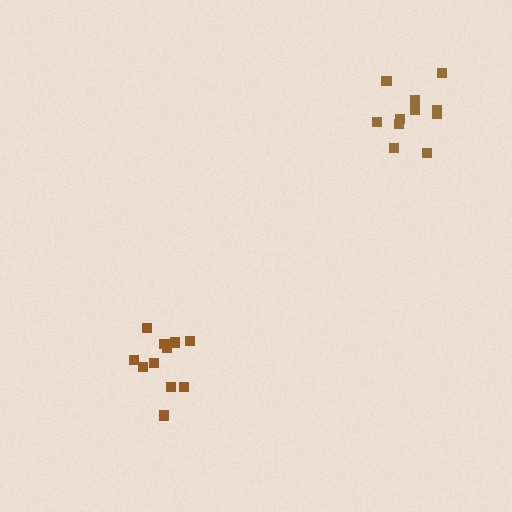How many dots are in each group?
Group 1: 11 dots, Group 2: 12 dots (23 total).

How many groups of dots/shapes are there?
There are 2 groups.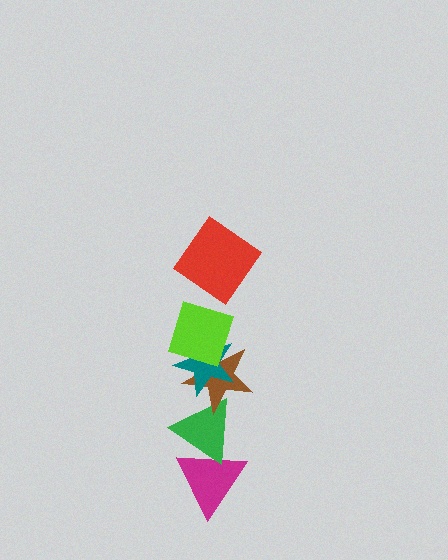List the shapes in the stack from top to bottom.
From top to bottom: the red diamond, the lime square, the teal star, the brown star, the green triangle, the magenta triangle.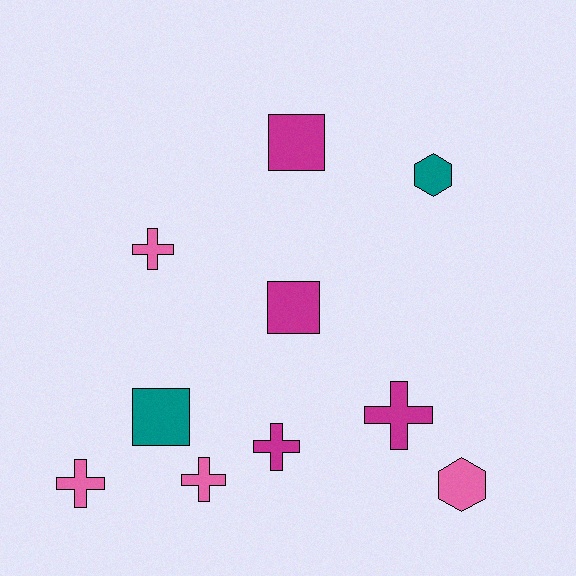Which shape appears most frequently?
Cross, with 5 objects.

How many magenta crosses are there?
There are 2 magenta crosses.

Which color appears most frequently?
Pink, with 4 objects.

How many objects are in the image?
There are 10 objects.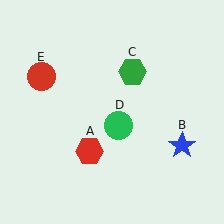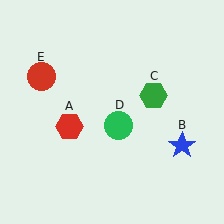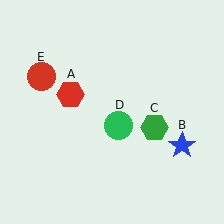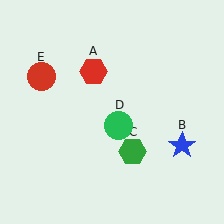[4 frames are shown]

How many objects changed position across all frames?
2 objects changed position: red hexagon (object A), green hexagon (object C).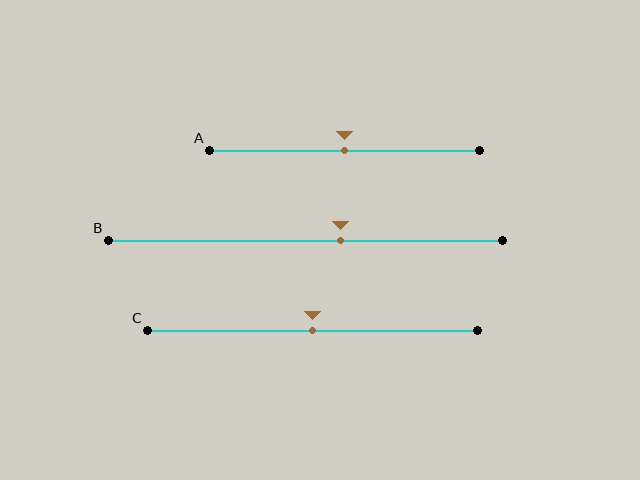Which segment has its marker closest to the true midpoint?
Segment A has its marker closest to the true midpoint.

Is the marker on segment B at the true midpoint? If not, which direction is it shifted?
No, the marker on segment B is shifted to the right by about 9% of the segment length.